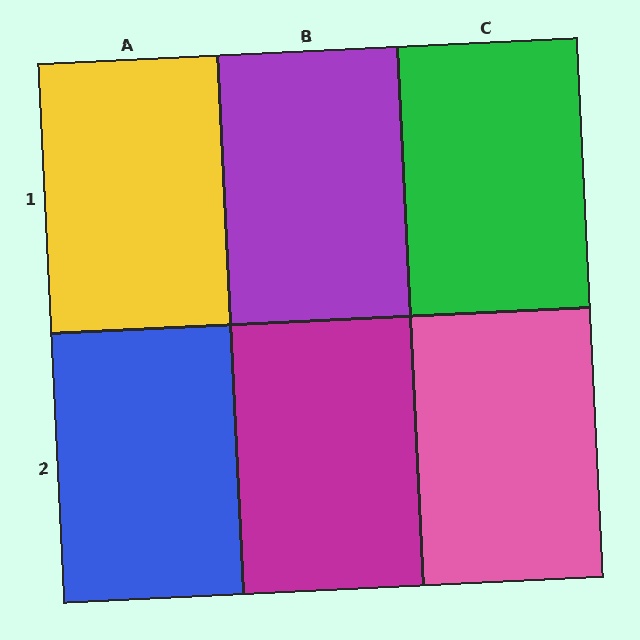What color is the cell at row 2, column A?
Blue.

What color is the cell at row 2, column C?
Pink.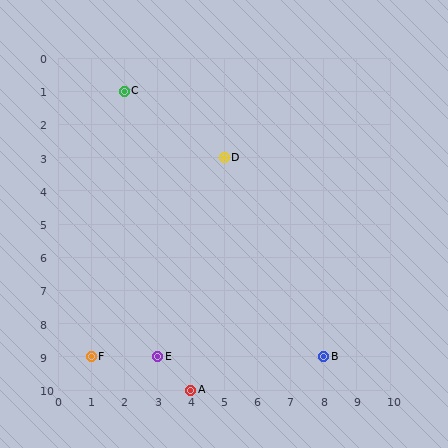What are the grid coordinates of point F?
Point F is at grid coordinates (1, 9).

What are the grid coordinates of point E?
Point E is at grid coordinates (3, 9).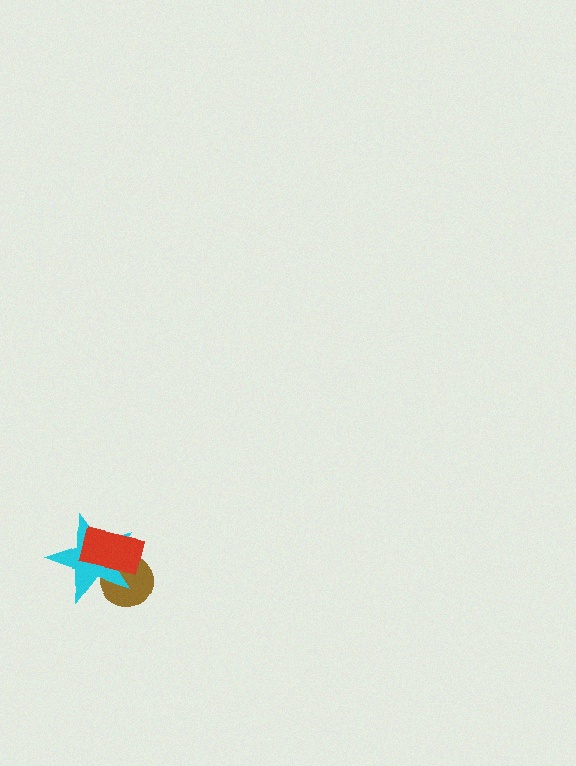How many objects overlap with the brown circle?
2 objects overlap with the brown circle.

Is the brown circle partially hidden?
Yes, it is partially covered by another shape.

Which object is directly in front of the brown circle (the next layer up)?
The cyan star is directly in front of the brown circle.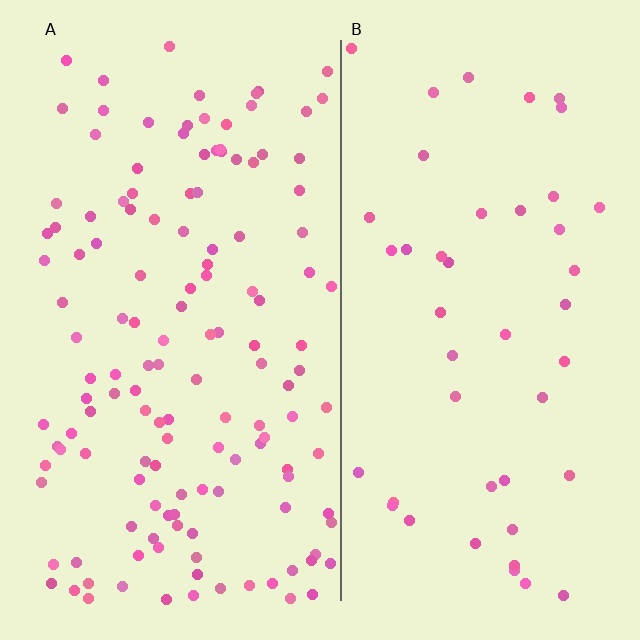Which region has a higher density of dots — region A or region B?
A (the left).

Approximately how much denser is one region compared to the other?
Approximately 3.1× — region A over region B.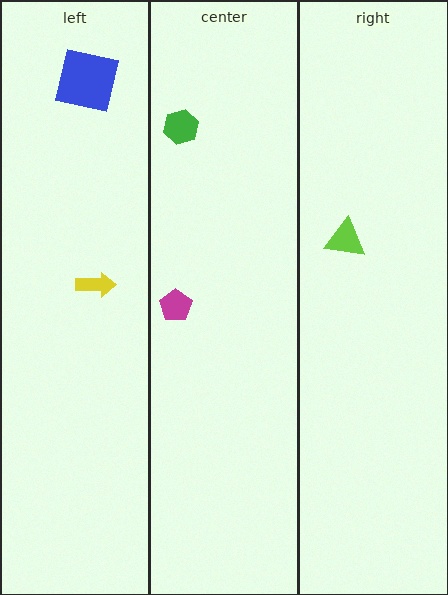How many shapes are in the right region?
1.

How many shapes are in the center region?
2.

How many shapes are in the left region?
2.